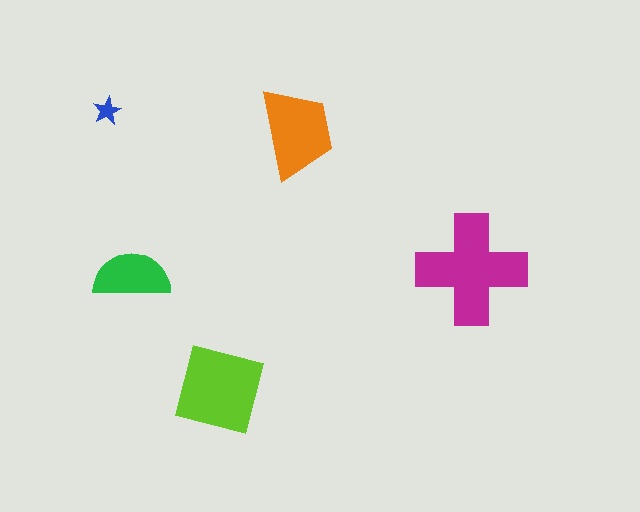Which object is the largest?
The magenta cross.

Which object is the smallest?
The blue star.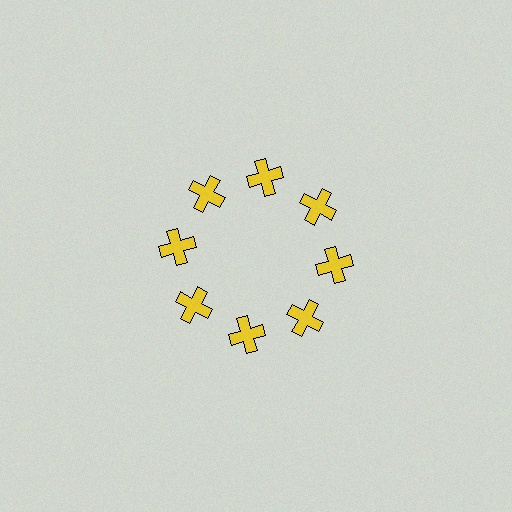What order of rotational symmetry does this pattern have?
This pattern has 8-fold rotational symmetry.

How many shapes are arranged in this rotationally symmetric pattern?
There are 8 shapes, arranged in 8 groups of 1.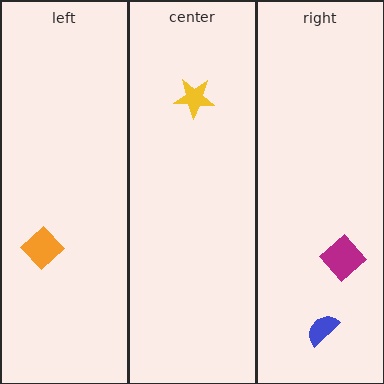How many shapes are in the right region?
2.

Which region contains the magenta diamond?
The right region.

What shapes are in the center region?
The yellow star.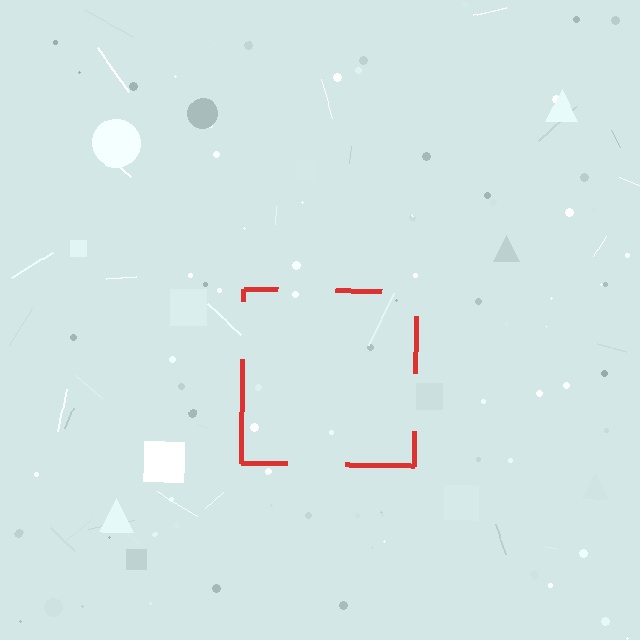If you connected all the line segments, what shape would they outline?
They would outline a square.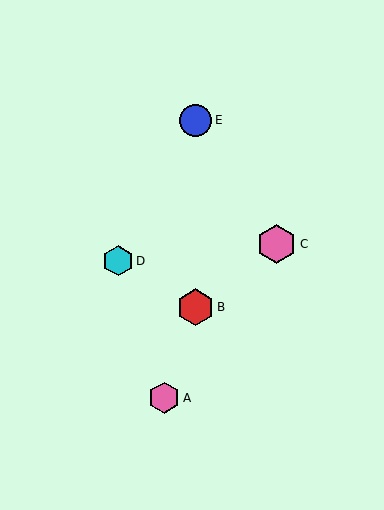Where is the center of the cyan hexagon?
The center of the cyan hexagon is at (118, 261).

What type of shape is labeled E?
Shape E is a blue circle.